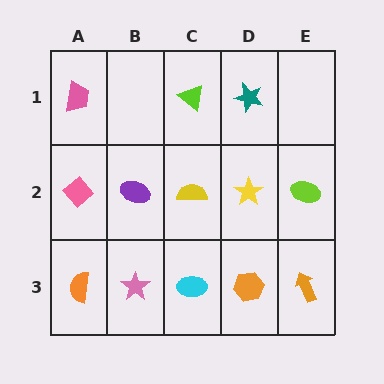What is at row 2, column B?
A purple ellipse.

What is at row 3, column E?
An orange arrow.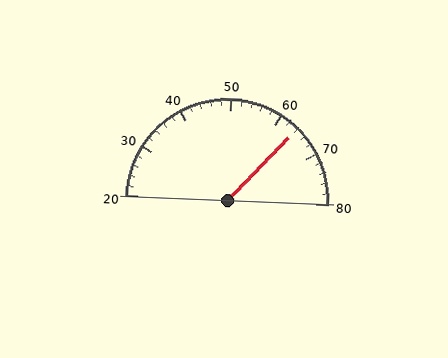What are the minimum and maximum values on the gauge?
The gauge ranges from 20 to 80.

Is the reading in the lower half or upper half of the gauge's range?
The reading is in the upper half of the range (20 to 80).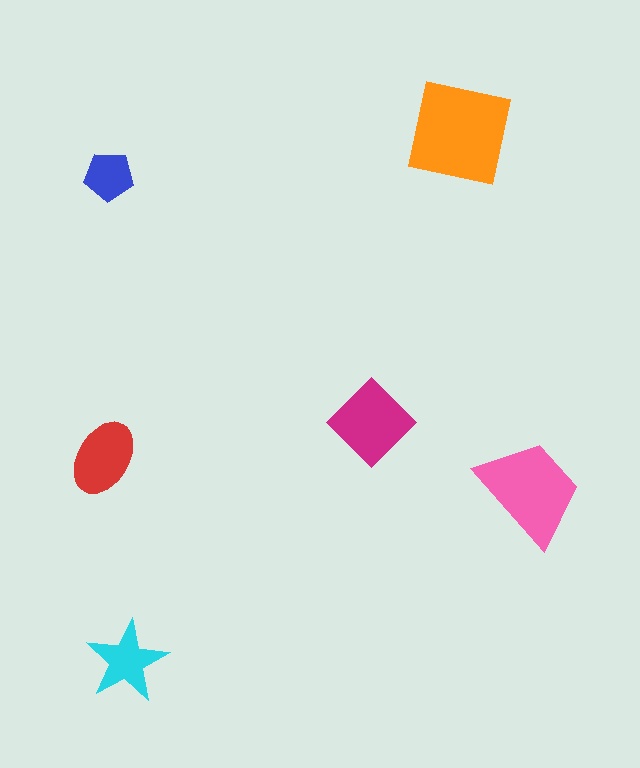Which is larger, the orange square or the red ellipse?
The orange square.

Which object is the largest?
The orange square.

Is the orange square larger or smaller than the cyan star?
Larger.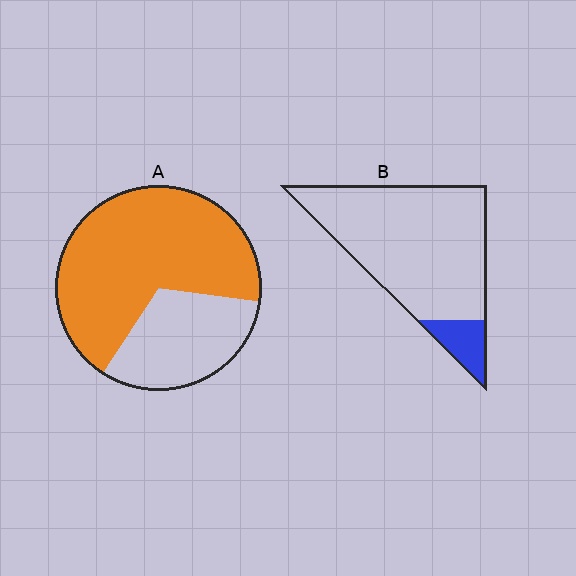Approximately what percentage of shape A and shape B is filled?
A is approximately 70% and B is approximately 10%.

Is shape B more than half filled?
No.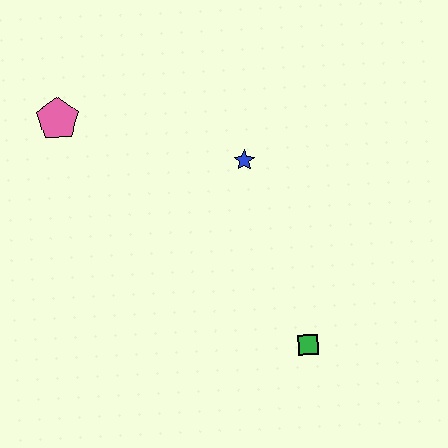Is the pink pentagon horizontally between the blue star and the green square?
No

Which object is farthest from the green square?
The pink pentagon is farthest from the green square.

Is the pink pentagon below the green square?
No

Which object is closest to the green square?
The blue star is closest to the green square.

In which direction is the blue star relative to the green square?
The blue star is above the green square.